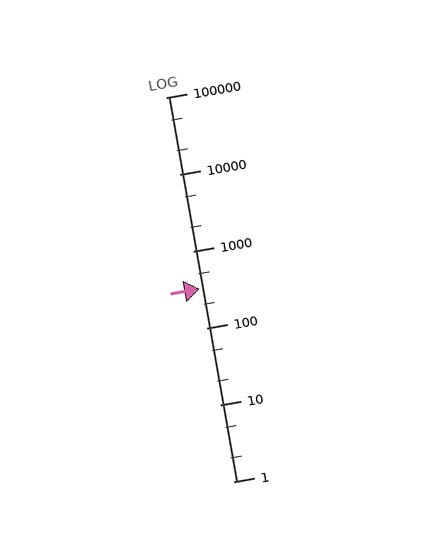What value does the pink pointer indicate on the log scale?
The pointer indicates approximately 320.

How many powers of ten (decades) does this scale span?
The scale spans 5 decades, from 1 to 100000.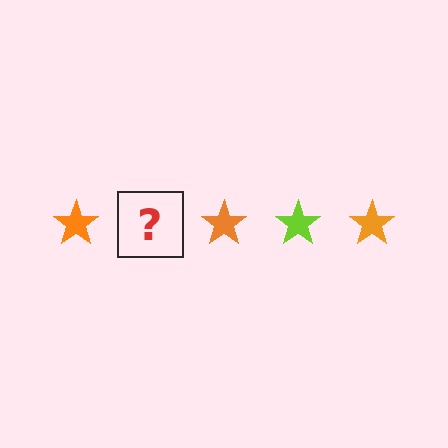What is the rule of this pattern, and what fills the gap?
The rule is that the pattern cycles through orange, lime stars. The gap should be filled with a lime star.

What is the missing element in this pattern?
The missing element is a lime star.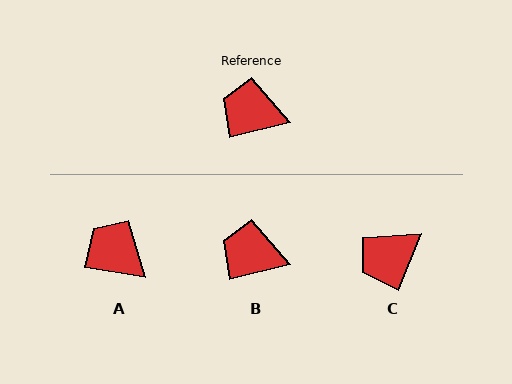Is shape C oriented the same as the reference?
No, it is off by about 54 degrees.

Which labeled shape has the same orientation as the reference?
B.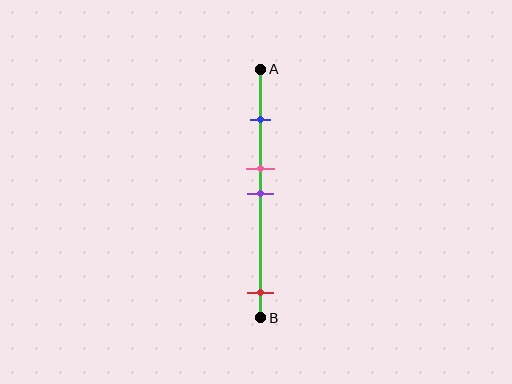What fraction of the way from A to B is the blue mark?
The blue mark is approximately 20% (0.2) of the way from A to B.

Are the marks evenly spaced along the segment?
No, the marks are not evenly spaced.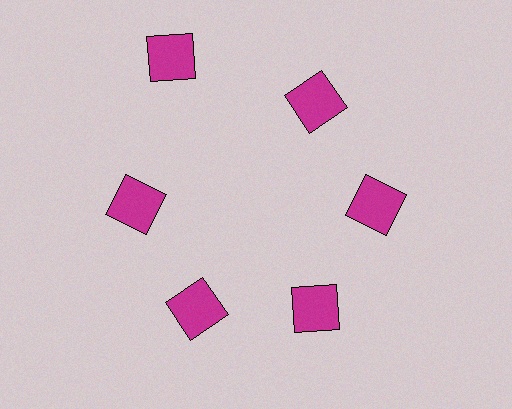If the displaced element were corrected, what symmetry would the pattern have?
It would have 6-fold rotational symmetry — the pattern would map onto itself every 60 degrees.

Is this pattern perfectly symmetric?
No. The 6 magenta squares are arranged in a ring, but one element near the 11 o'clock position is pushed outward from the center, breaking the 6-fold rotational symmetry.